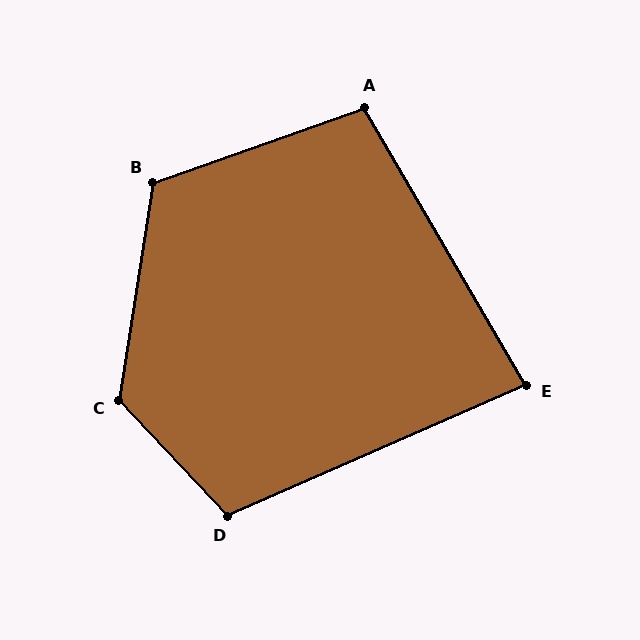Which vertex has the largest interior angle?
C, at approximately 128 degrees.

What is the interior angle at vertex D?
Approximately 110 degrees (obtuse).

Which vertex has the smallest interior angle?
E, at approximately 83 degrees.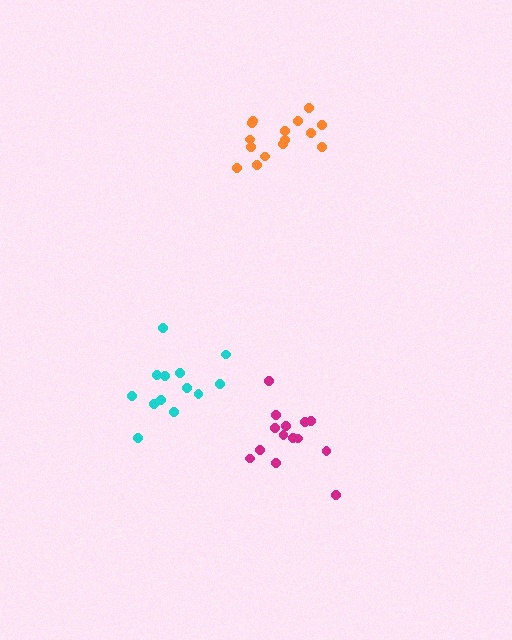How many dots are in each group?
Group 1: 13 dots, Group 2: 15 dots, Group 3: 14 dots (42 total).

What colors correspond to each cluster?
The clusters are colored: cyan, orange, magenta.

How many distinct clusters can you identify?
There are 3 distinct clusters.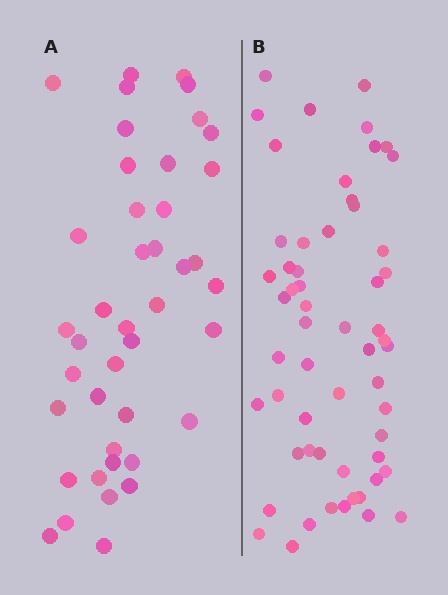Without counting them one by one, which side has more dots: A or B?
Region B (the right region) has more dots.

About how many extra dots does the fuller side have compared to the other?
Region B has approximately 15 more dots than region A.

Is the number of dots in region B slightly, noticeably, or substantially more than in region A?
Region B has noticeably more, but not dramatically so. The ratio is roughly 1.4 to 1.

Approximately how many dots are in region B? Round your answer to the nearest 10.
About 60 dots. (The exact count is 57, which rounds to 60.)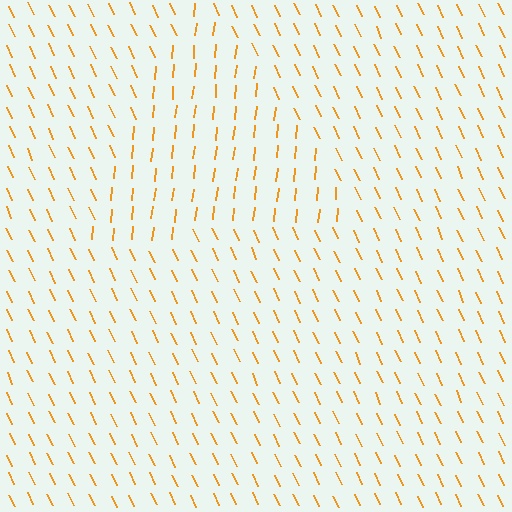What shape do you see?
I see a triangle.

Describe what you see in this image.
The image is filled with small orange line segments. A triangle region in the image has lines oriented differently from the surrounding lines, creating a visible texture boundary.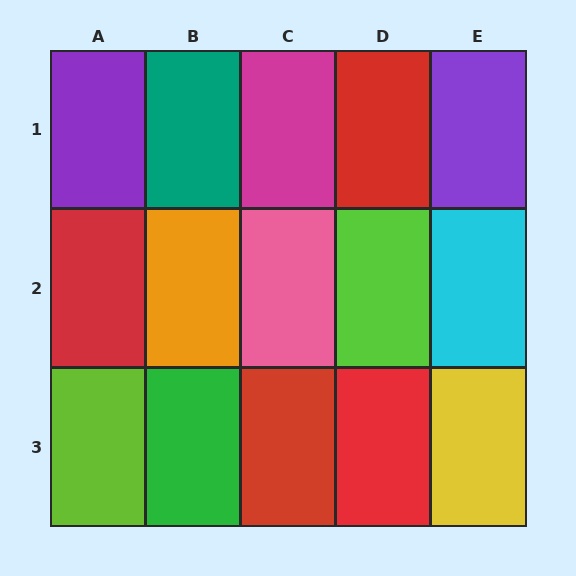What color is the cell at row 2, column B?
Orange.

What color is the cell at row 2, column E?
Cyan.